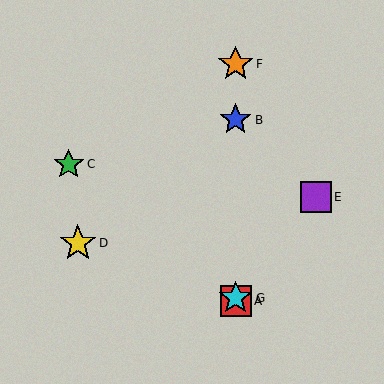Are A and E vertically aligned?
No, A is at x≈236 and E is at x≈316.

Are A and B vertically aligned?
Yes, both are at x≈236.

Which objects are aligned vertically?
Objects A, B, F, G are aligned vertically.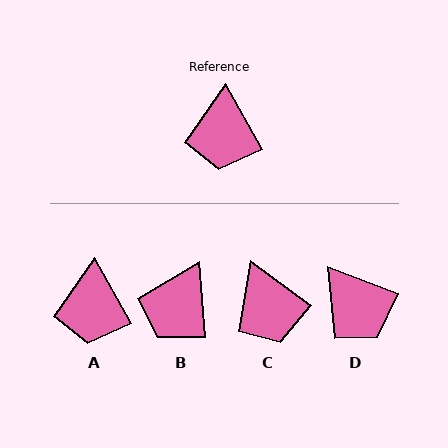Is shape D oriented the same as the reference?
No, it is off by about 39 degrees.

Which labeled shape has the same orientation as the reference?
A.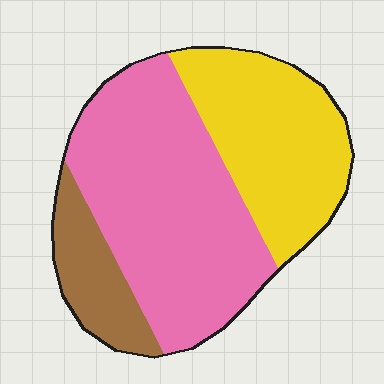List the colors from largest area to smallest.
From largest to smallest: pink, yellow, brown.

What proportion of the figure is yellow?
Yellow covers 33% of the figure.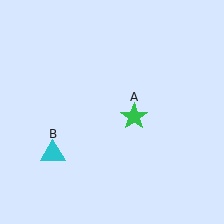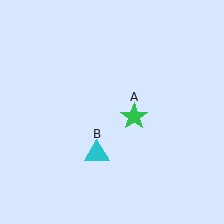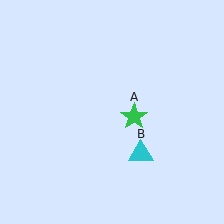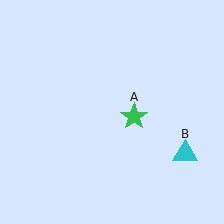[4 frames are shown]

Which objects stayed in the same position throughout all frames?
Green star (object A) remained stationary.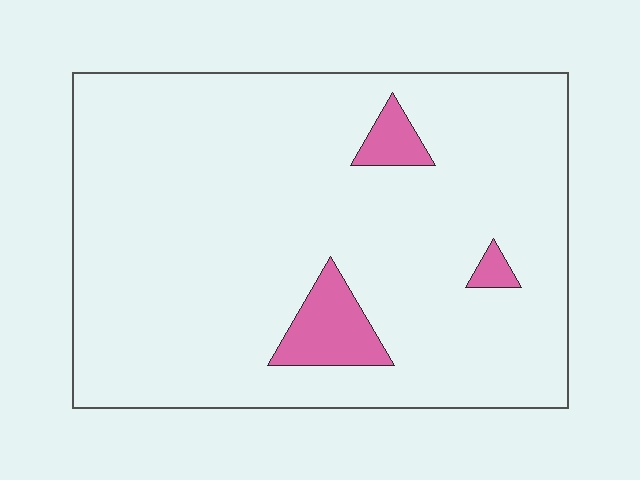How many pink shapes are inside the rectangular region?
3.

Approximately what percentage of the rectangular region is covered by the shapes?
Approximately 5%.